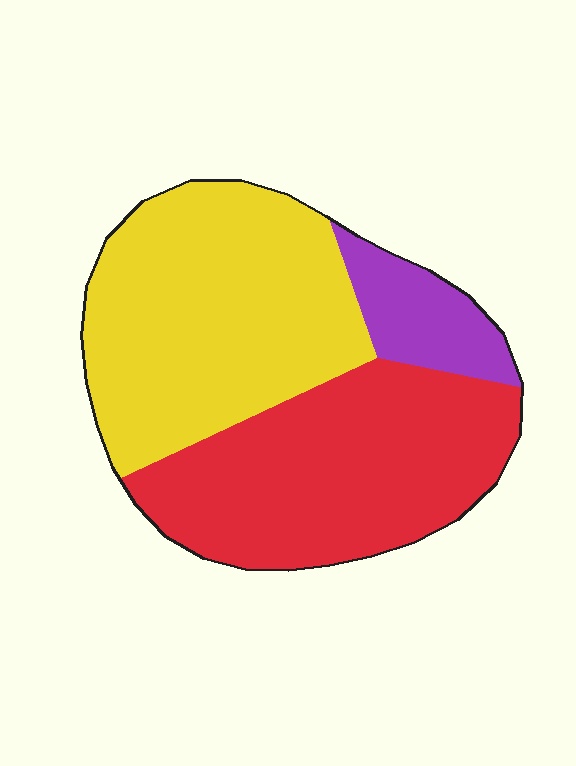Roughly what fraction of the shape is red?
Red takes up between a third and a half of the shape.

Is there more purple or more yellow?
Yellow.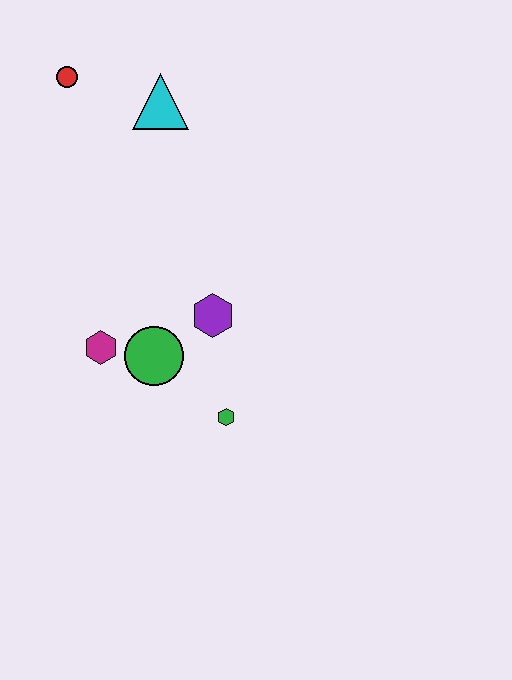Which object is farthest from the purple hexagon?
The red circle is farthest from the purple hexagon.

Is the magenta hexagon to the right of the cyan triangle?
No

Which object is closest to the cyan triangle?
The red circle is closest to the cyan triangle.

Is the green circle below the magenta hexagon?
Yes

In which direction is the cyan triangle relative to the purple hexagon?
The cyan triangle is above the purple hexagon.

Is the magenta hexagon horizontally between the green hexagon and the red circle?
Yes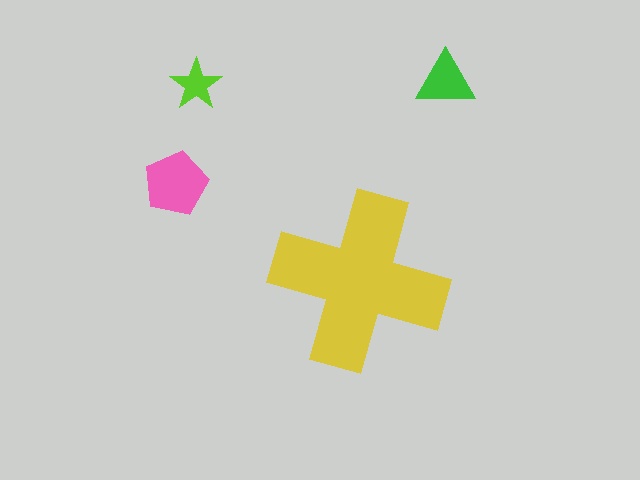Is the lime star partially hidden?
No, the lime star is fully visible.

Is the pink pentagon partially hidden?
No, the pink pentagon is fully visible.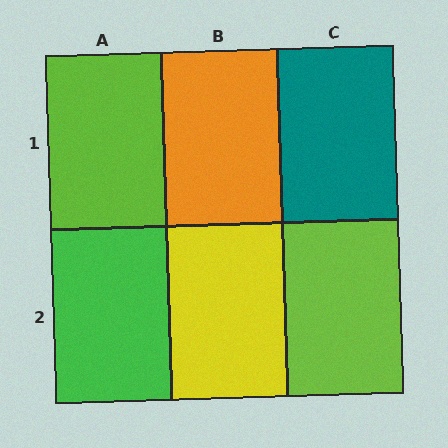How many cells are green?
1 cell is green.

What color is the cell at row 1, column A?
Lime.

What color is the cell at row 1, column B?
Orange.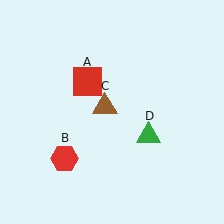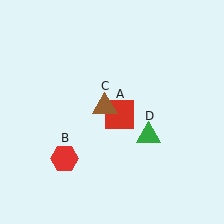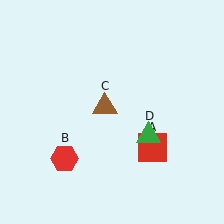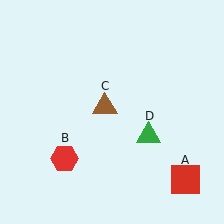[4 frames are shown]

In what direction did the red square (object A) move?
The red square (object A) moved down and to the right.